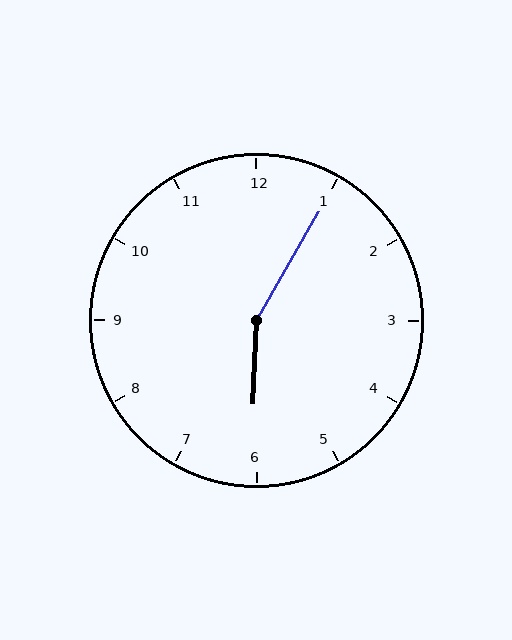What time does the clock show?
6:05.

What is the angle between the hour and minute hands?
Approximately 152 degrees.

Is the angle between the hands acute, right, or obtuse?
It is obtuse.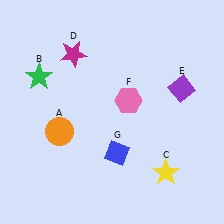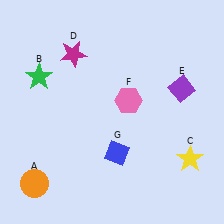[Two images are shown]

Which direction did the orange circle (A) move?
The orange circle (A) moved down.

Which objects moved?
The objects that moved are: the orange circle (A), the yellow star (C).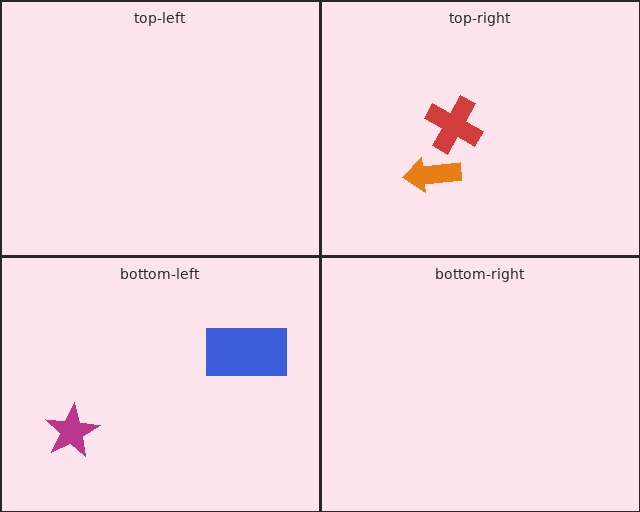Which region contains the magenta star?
The bottom-left region.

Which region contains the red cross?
The top-right region.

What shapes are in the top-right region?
The red cross, the orange arrow.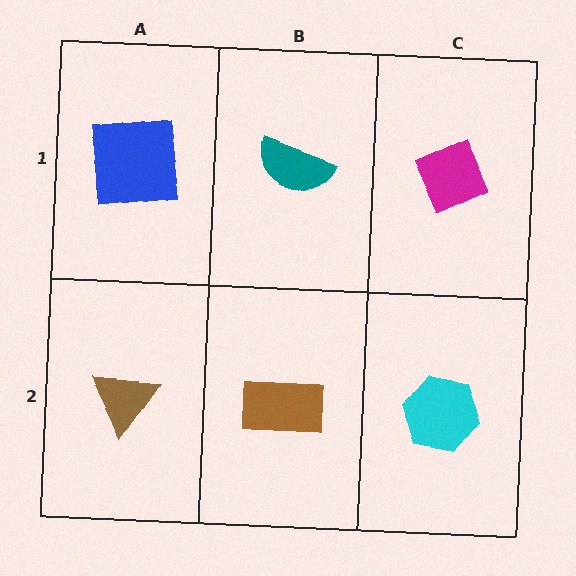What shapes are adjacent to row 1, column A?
A brown triangle (row 2, column A), a teal semicircle (row 1, column B).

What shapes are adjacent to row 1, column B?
A brown rectangle (row 2, column B), a blue square (row 1, column A), a magenta diamond (row 1, column C).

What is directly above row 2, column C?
A magenta diamond.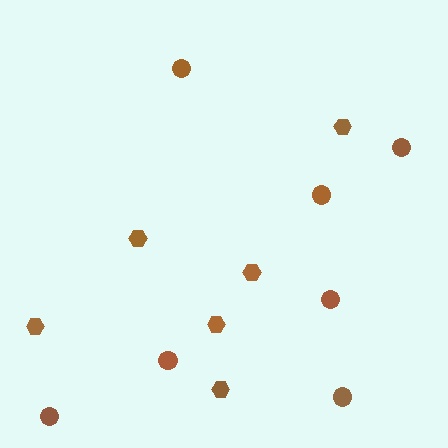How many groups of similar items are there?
There are 2 groups: one group of hexagons (6) and one group of circles (7).